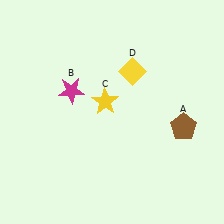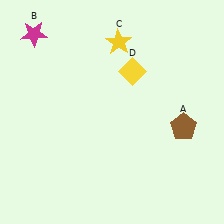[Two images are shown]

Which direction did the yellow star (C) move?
The yellow star (C) moved up.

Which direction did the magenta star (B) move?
The magenta star (B) moved up.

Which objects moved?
The objects that moved are: the magenta star (B), the yellow star (C).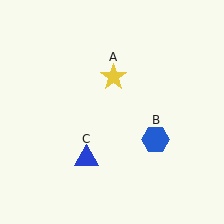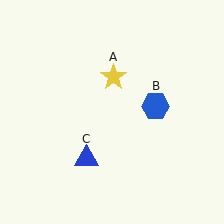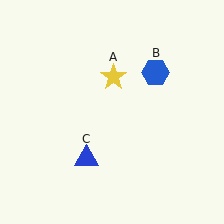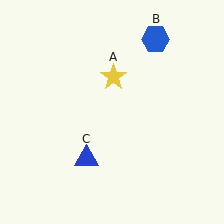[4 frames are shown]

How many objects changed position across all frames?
1 object changed position: blue hexagon (object B).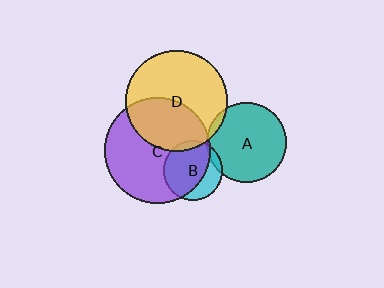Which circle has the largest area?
Circle C (purple).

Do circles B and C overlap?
Yes.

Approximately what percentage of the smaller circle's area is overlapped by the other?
Approximately 70%.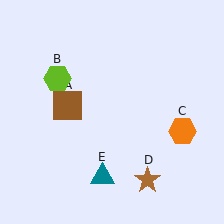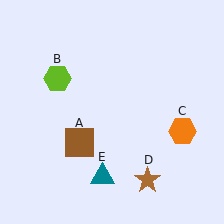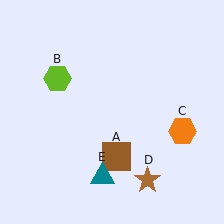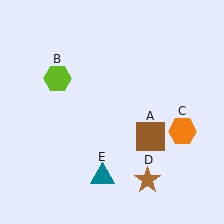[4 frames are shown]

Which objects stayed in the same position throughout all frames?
Lime hexagon (object B) and orange hexagon (object C) and brown star (object D) and teal triangle (object E) remained stationary.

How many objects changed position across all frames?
1 object changed position: brown square (object A).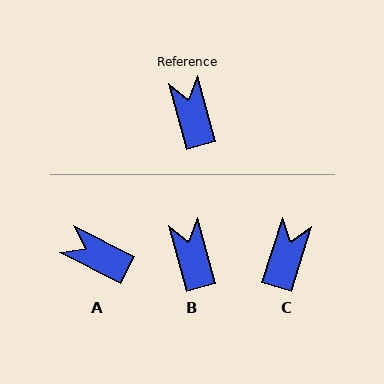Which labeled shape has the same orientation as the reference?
B.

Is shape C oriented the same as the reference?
No, it is off by about 33 degrees.